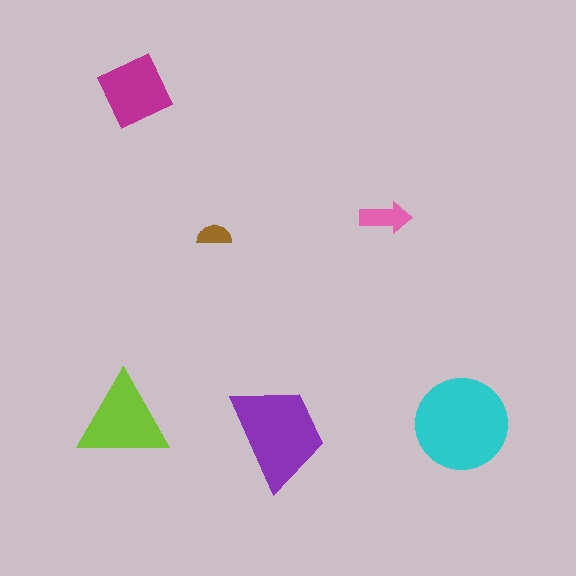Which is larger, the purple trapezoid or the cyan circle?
The cyan circle.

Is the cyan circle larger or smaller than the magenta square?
Larger.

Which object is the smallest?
The brown semicircle.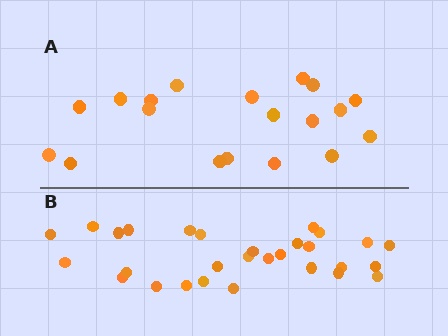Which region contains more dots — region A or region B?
Region B (the bottom region) has more dots.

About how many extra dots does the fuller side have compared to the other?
Region B has roughly 10 or so more dots than region A.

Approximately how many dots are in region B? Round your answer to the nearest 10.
About 30 dots. (The exact count is 29, which rounds to 30.)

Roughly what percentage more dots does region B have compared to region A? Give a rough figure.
About 55% more.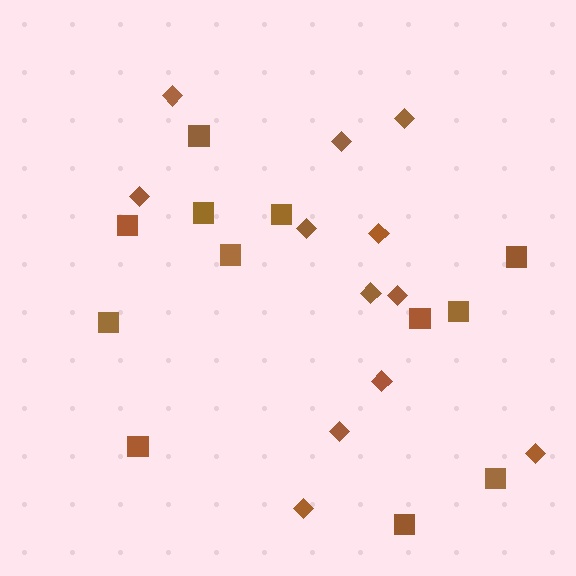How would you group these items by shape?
There are 2 groups: one group of diamonds (12) and one group of squares (12).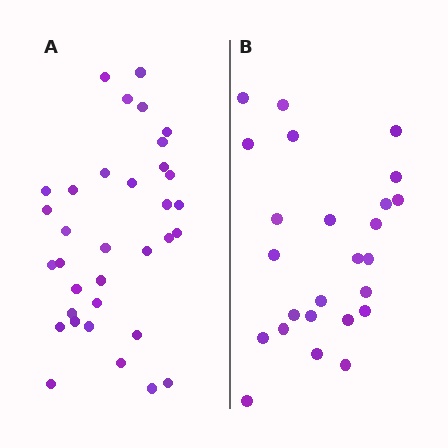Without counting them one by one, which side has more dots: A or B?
Region A (the left region) has more dots.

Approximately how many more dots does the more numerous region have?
Region A has roughly 8 or so more dots than region B.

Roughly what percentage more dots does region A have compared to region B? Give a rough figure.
About 35% more.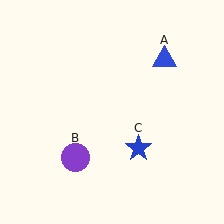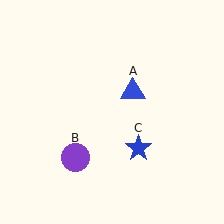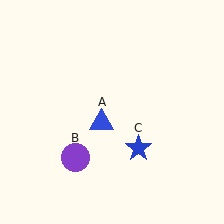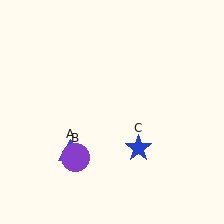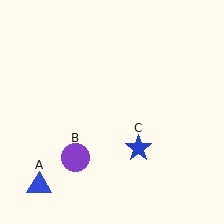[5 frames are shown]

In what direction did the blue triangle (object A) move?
The blue triangle (object A) moved down and to the left.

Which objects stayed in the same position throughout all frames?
Purple circle (object B) and blue star (object C) remained stationary.